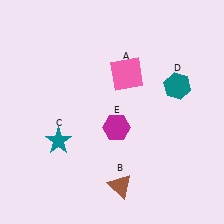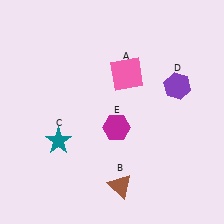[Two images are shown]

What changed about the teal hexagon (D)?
In Image 1, D is teal. In Image 2, it changed to purple.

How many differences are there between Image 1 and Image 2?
There is 1 difference between the two images.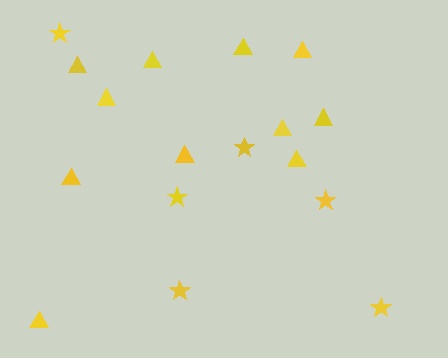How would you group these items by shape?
There are 2 groups: one group of stars (6) and one group of triangles (11).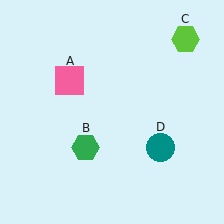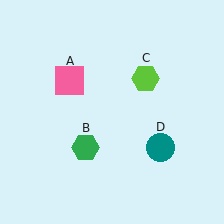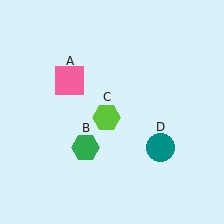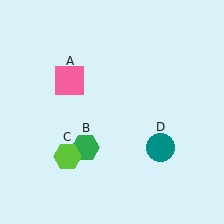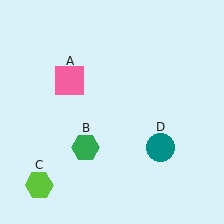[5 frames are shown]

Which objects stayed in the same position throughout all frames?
Pink square (object A) and green hexagon (object B) and teal circle (object D) remained stationary.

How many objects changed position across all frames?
1 object changed position: lime hexagon (object C).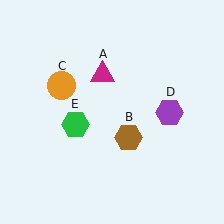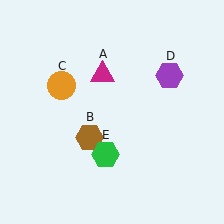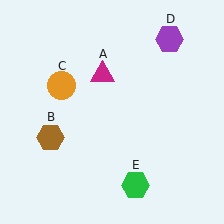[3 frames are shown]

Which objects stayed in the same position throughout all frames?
Magenta triangle (object A) and orange circle (object C) remained stationary.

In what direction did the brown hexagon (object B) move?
The brown hexagon (object B) moved left.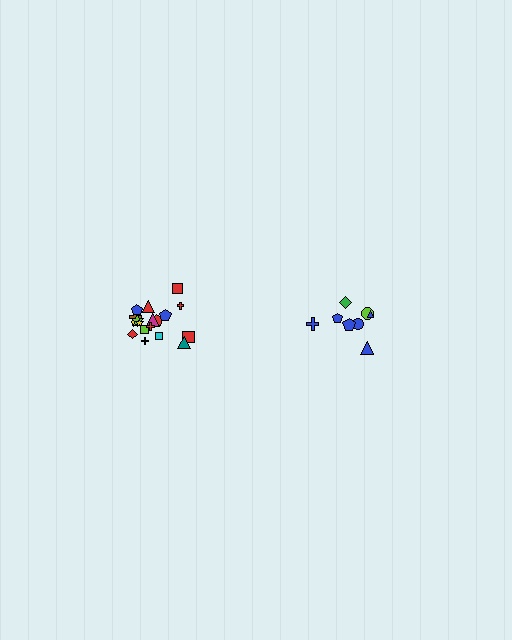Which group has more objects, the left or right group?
The left group.